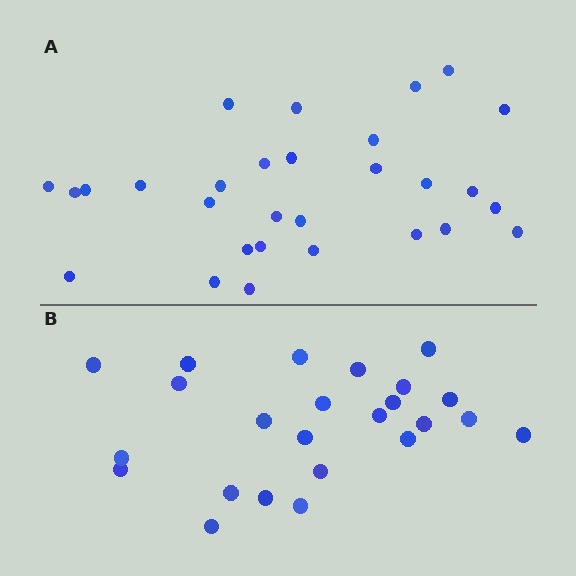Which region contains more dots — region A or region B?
Region A (the top region) has more dots.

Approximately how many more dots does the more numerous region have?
Region A has about 5 more dots than region B.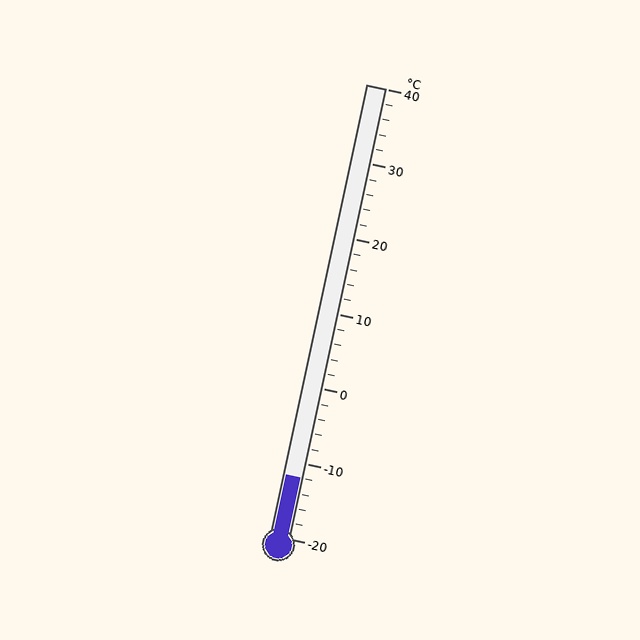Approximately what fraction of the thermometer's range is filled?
The thermometer is filled to approximately 15% of its range.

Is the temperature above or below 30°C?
The temperature is below 30°C.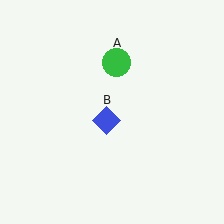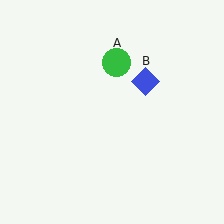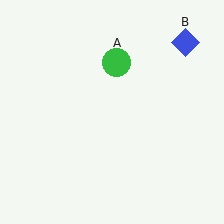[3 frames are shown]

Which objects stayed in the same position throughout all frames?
Green circle (object A) remained stationary.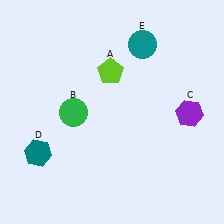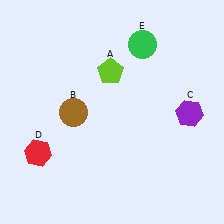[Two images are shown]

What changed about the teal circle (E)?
In Image 1, E is teal. In Image 2, it changed to green.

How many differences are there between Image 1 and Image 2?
There are 3 differences between the two images.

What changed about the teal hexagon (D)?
In Image 1, D is teal. In Image 2, it changed to red.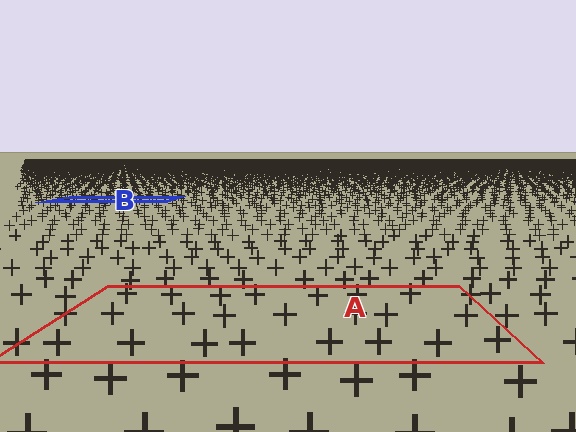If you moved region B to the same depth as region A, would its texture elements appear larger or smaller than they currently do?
They would appear larger. At a closer depth, the same texture elements are projected at a bigger on-screen size.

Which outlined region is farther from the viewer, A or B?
Region B is farther from the viewer — the texture elements inside it appear smaller and more densely packed.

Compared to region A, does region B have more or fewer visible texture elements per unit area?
Region B has more texture elements per unit area — they are packed more densely because it is farther away.